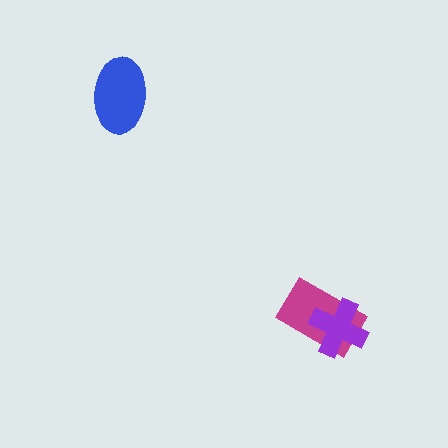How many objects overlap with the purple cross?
1 object overlaps with the purple cross.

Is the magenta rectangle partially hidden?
Yes, it is partially covered by another shape.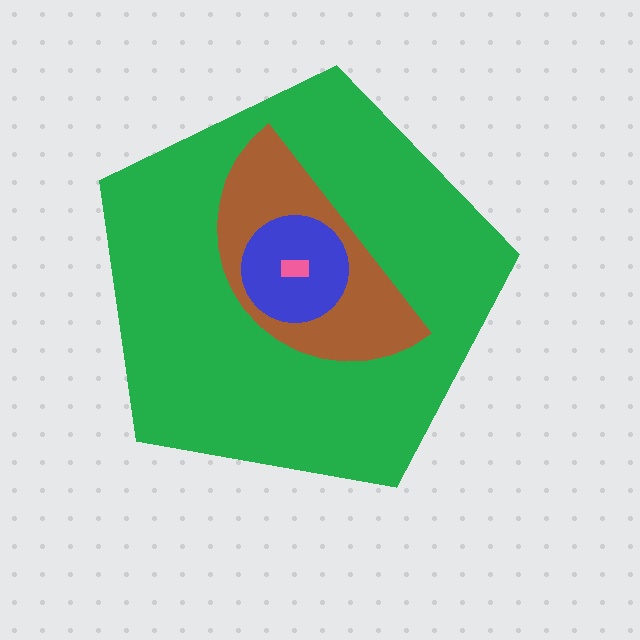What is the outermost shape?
The green pentagon.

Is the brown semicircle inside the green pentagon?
Yes.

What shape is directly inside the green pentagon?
The brown semicircle.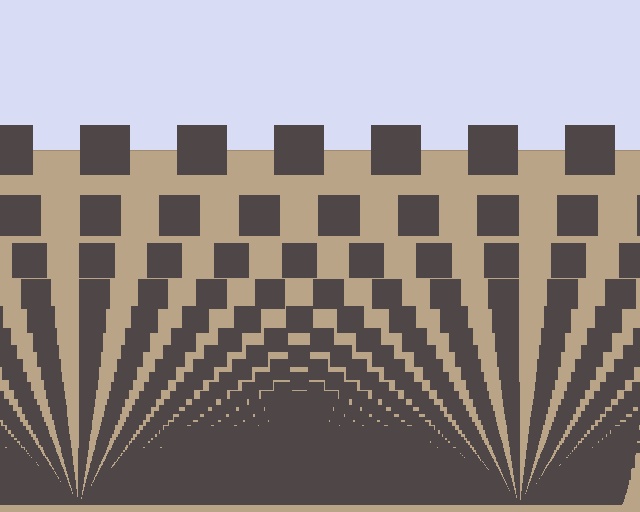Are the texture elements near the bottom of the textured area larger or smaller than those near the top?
Smaller. The gradient is inverted — elements near the bottom are smaller and denser.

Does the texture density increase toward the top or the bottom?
Density increases toward the bottom.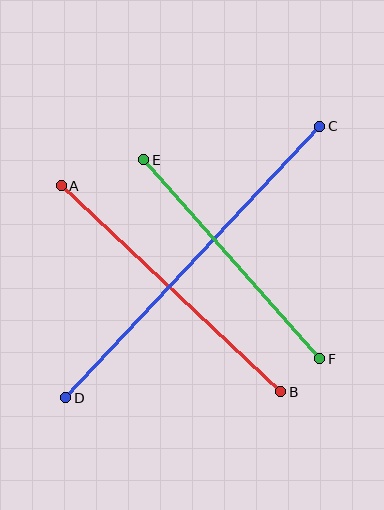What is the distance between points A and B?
The distance is approximately 301 pixels.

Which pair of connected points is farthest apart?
Points C and D are farthest apart.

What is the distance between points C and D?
The distance is approximately 372 pixels.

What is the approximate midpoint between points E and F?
The midpoint is at approximately (232, 259) pixels.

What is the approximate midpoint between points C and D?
The midpoint is at approximately (193, 262) pixels.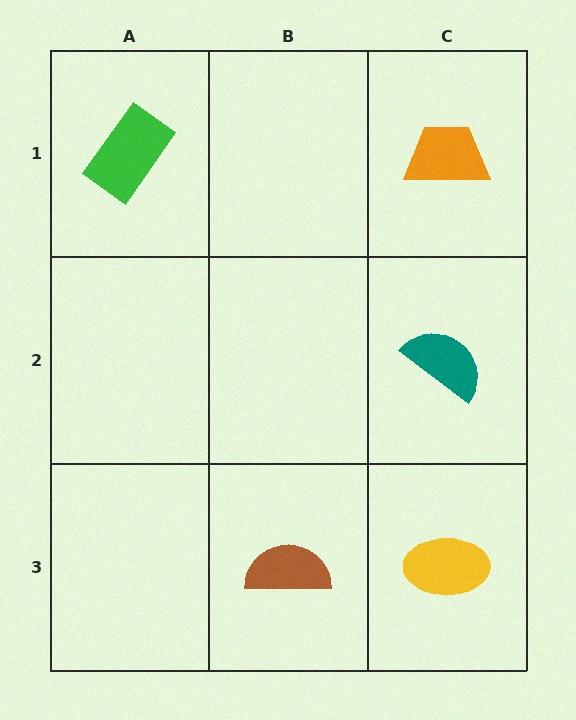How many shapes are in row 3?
2 shapes.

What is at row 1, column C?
An orange trapezoid.